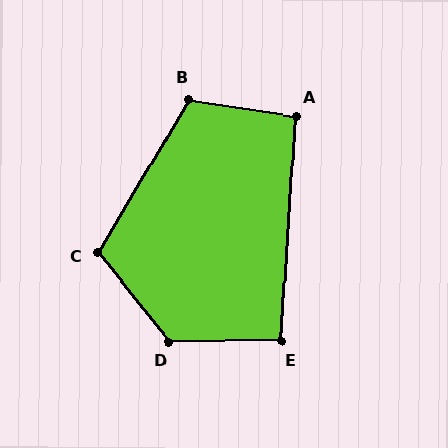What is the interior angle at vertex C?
Approximately 111 degrees (obtuse).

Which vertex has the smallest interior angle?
E, at approximately 94 degrees.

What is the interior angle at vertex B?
Approximately 112 degrees (obtuse).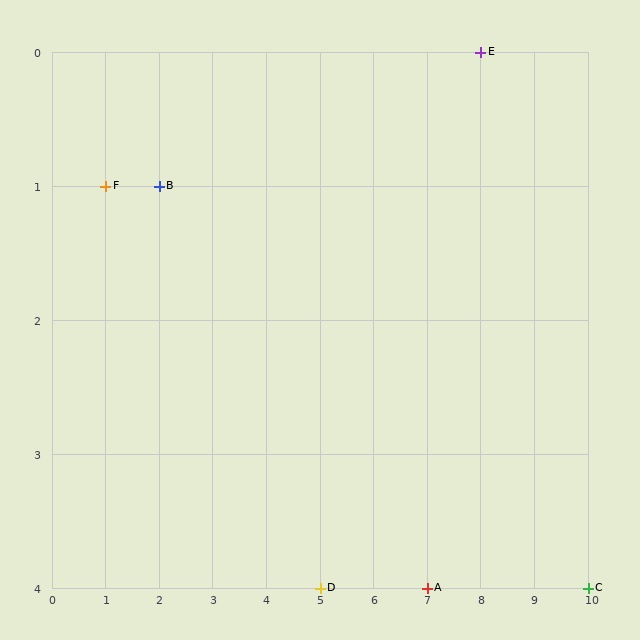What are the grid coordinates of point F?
Point F is at grid coordinates (1, 1).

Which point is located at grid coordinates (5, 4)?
Point D is at (5, 4).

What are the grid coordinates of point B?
Point B is at grid coordinates (2, 1).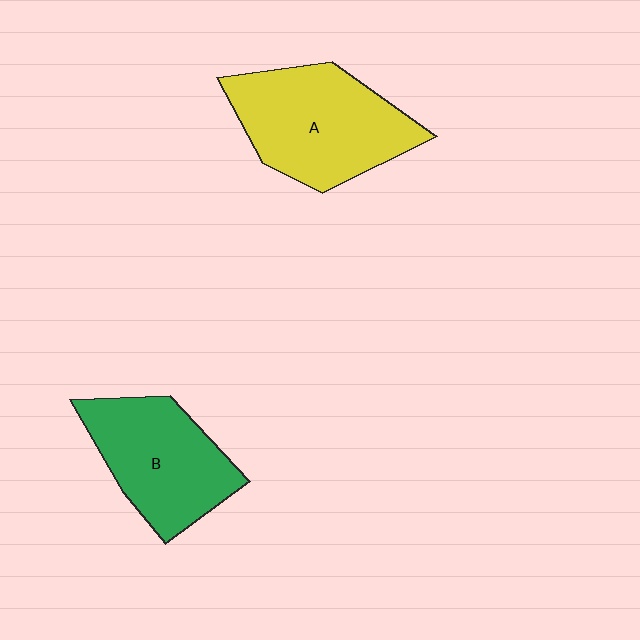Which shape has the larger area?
Shape A (yellow).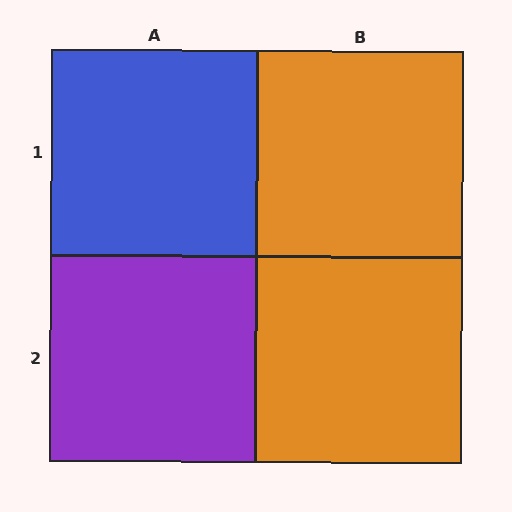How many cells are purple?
1 cell is purple.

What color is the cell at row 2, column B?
Orange.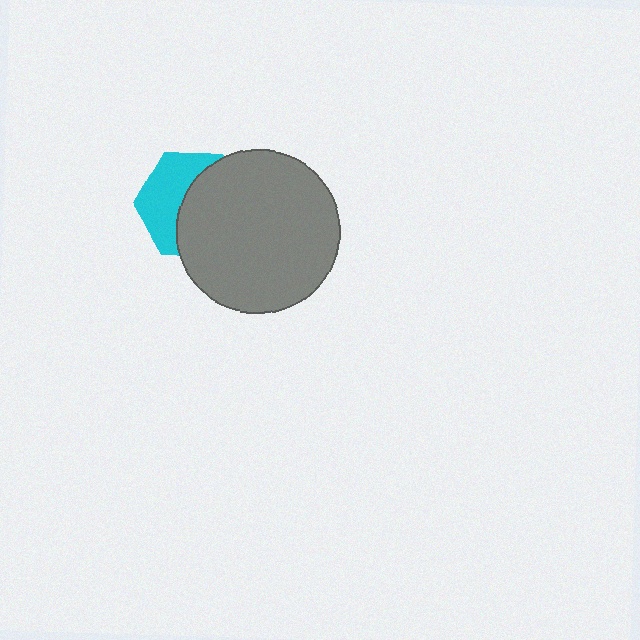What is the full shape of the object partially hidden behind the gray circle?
The partially hidden object is a cyan hexagon.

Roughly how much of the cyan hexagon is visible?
A small part of it is visible (roughly 45%).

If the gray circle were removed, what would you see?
You would see the complete cyan hexagon.